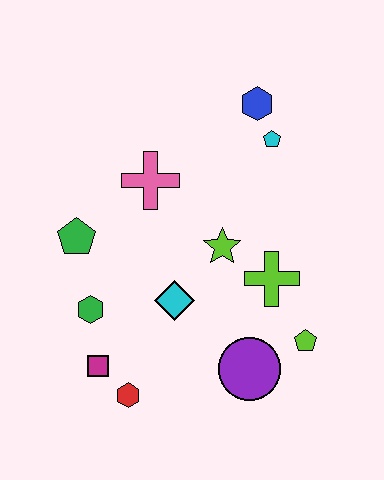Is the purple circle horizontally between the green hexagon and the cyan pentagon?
Yes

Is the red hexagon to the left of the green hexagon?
No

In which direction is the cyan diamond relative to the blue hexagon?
The cyan diamond is below the blue hexagon.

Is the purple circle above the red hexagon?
Yes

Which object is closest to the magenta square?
The red hexagon is closest to the magenta square.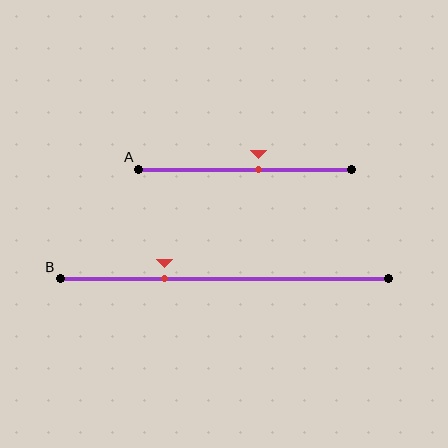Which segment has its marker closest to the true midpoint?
Segment A has its marker closest to the true midpoint.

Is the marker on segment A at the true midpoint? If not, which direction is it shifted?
No, the marker on segment A is shifted to the right by about 6% of the segment length.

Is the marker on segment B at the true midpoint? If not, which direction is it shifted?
No, the marker on segment B is shifted to the left by about 18% of the segment length.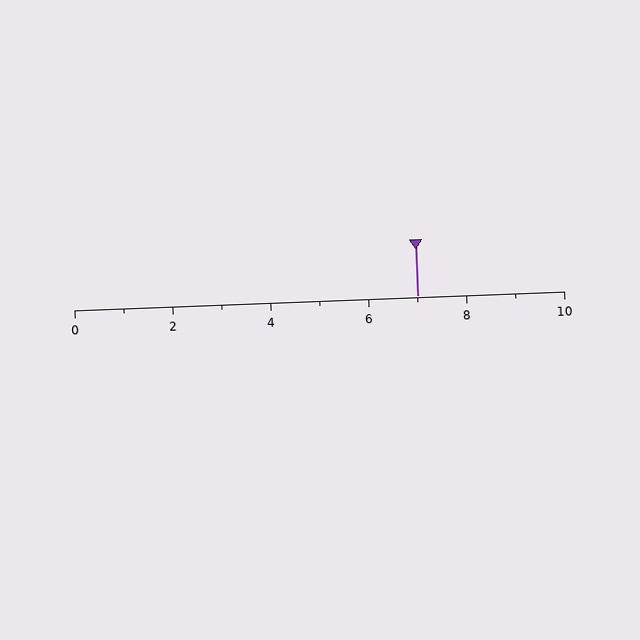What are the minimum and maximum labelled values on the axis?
The axis runs from 0 to 10.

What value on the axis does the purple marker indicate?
The marker indicates approximately 7.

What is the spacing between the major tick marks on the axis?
The major ticks are spaced 2 apart.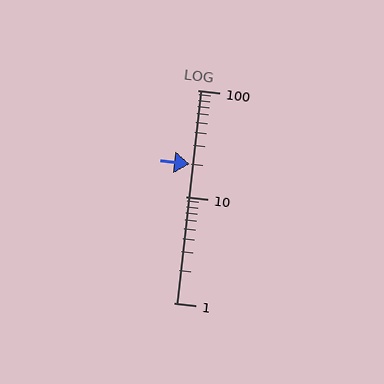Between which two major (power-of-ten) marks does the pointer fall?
The pointer is between 10 and 100.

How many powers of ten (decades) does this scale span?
The scale spans 2 decades, from 1 to 100.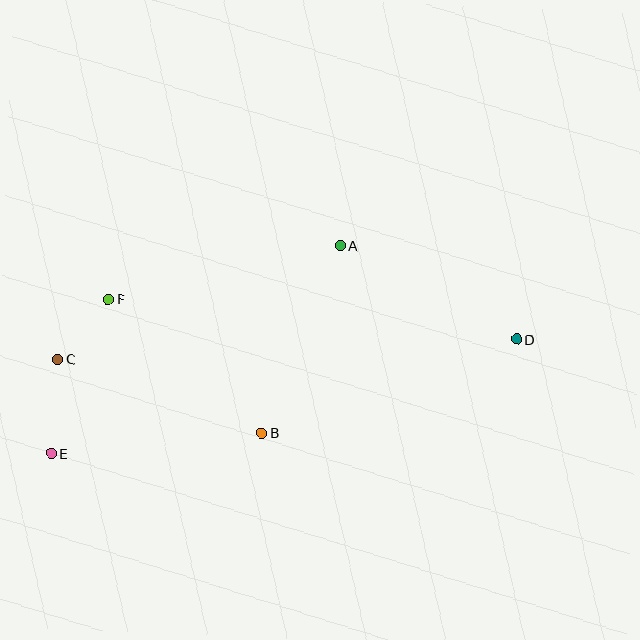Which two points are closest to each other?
Points C and F are closest to each other.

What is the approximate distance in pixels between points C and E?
The distance between C and E is approximately 95 pixels.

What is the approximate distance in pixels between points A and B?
The distance between A and B is approximately 203 pixels.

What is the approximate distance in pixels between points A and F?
The distance between A and F is approximately 238 pixels.